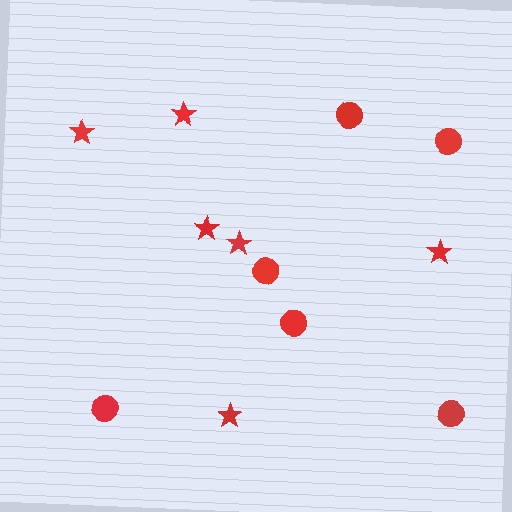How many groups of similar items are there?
There are 2 groups: one group of circles (6) and one group of stars (6).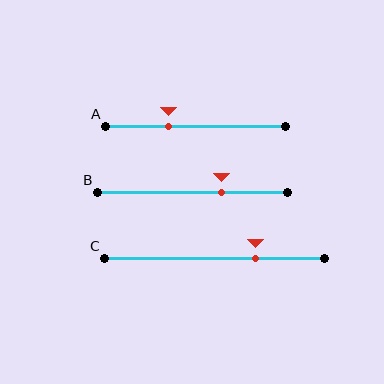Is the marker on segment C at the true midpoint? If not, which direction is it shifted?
No, the marker on segment C is shifted to the right by about 19% of the segment length.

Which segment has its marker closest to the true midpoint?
Segment A has its marker closest to the true midpoint.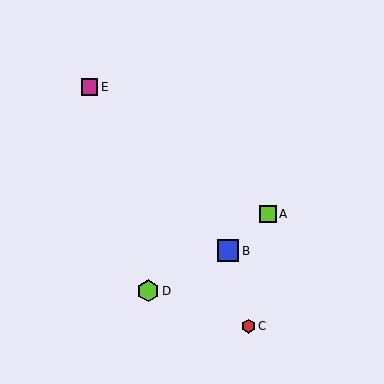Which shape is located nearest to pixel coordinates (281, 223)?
The lime square (labeled A) at (268, 214) is nearest to that location.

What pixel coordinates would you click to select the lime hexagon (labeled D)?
Click at (148, 291) to select the lime hexagon D.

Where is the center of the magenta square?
The center of the magenta square is at (89, 87).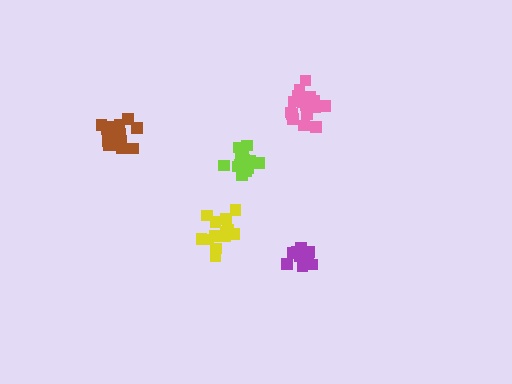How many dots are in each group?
Group 1: 18 dots, Group 2: 13 dots, Group 3: 12 dots, Group 4: 16 dots, Group 5: 14 dots (73 total).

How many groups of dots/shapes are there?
There are 5 groups.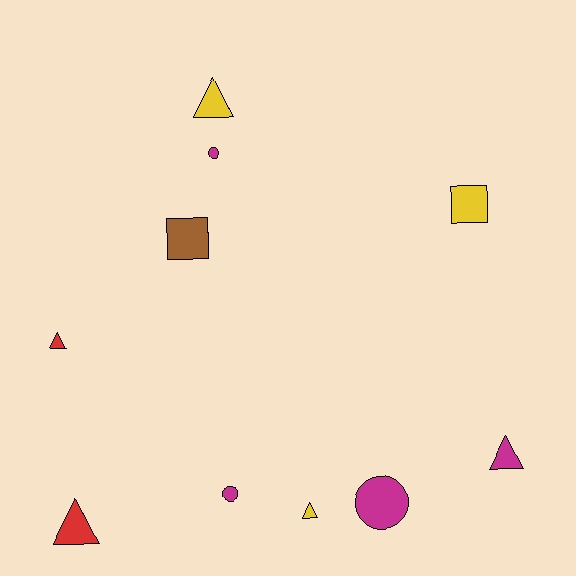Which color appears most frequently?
Magenta, with 4 objects.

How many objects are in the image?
There are 10 objects.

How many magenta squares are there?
There are no magenta squares.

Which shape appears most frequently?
Triangle, with 5 objects.